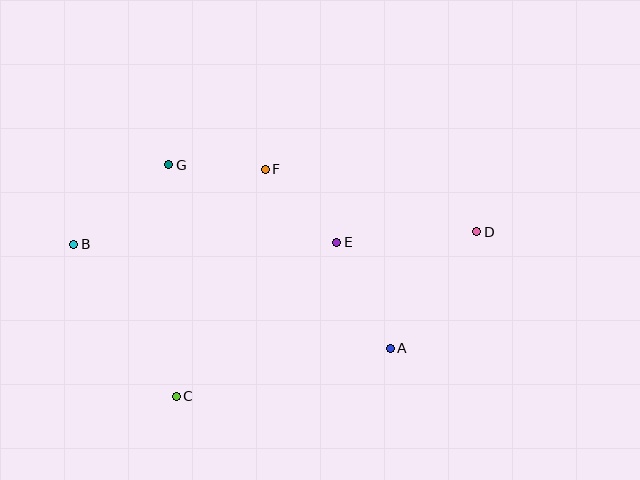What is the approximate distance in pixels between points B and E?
The distance between B and E is approximately 263 pixels.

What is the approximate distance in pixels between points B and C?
The distance between B and C is approximately 183 pixels.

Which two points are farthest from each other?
Points B and D are farthest from each other.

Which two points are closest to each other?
Points F and G are closest to each other.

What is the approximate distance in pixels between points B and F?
The distance between B and F is approximately 206 pixels.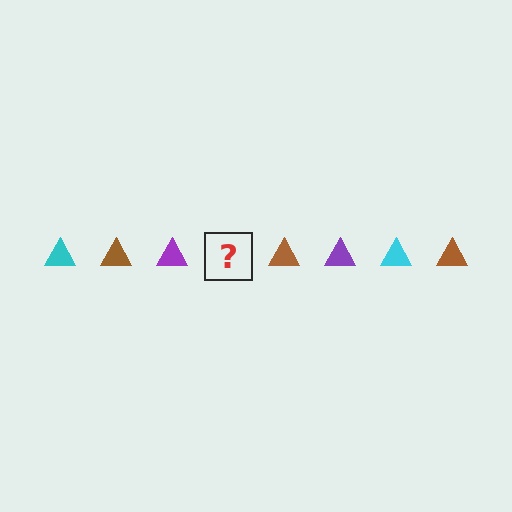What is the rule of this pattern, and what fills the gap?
The rule is that the pattern cycles through cyan, brown, purple triangles. The gap should be filled with a cyan triangle.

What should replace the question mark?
The question mark should be replaced with a cyan triangle.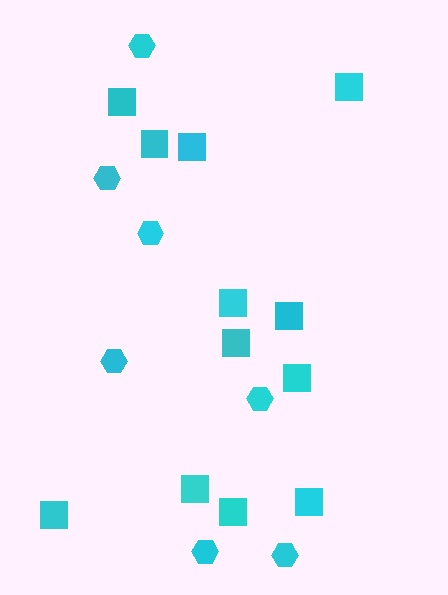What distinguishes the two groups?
There are 2 groups: one group of squares (12) and one group of hexagons (7).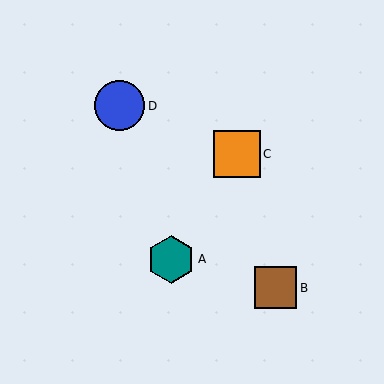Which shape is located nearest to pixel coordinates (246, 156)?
The orange square (labeled C) at (237, 154) is nearest to that location.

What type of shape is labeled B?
Shape B is a brown square.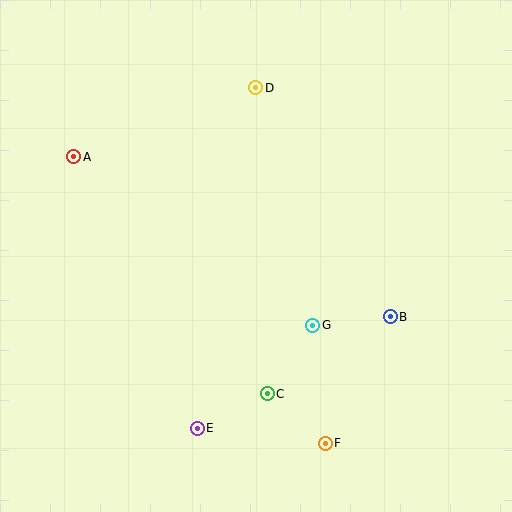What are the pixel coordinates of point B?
Point B is at (390, 317).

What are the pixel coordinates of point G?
Point G is at (313, 325).